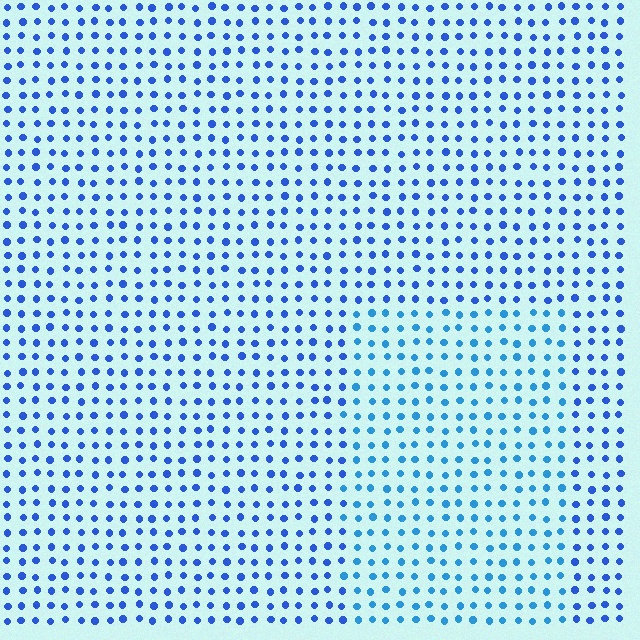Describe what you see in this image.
The image is filled with small blue elements in a uniform arrangement. A rectangle-shaped region is visible where the elements are tinted to a slightly different hue, forming a subtle color boundary.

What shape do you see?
I see a rectangle.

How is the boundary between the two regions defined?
The boundary is defined purely by a slight shift in hue (about 22 degrees). Spacing, size, and orientation are identical on both sides.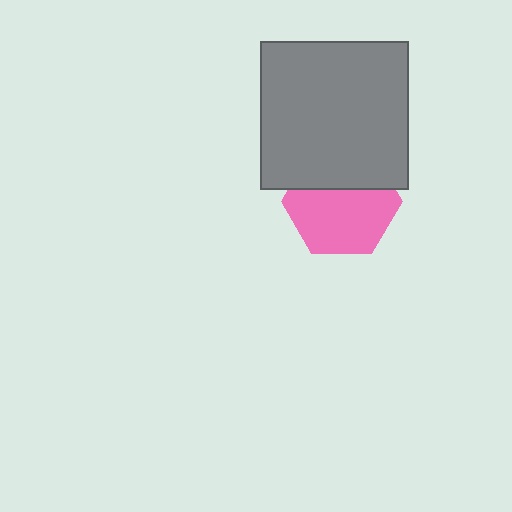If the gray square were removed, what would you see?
You would see the complete pink hexagon.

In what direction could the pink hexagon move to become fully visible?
The pink hexagon could move down. That would shift it out from behind the gray square entirely.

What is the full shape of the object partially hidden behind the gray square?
The partially hidden object is a pink hexagon.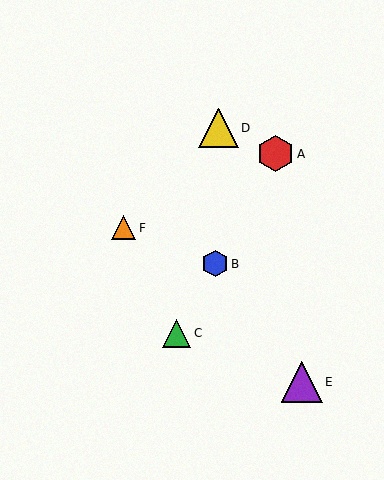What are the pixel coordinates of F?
Object F is at (124, 228).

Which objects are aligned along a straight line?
Objects A, B, C are aligned along a straight line.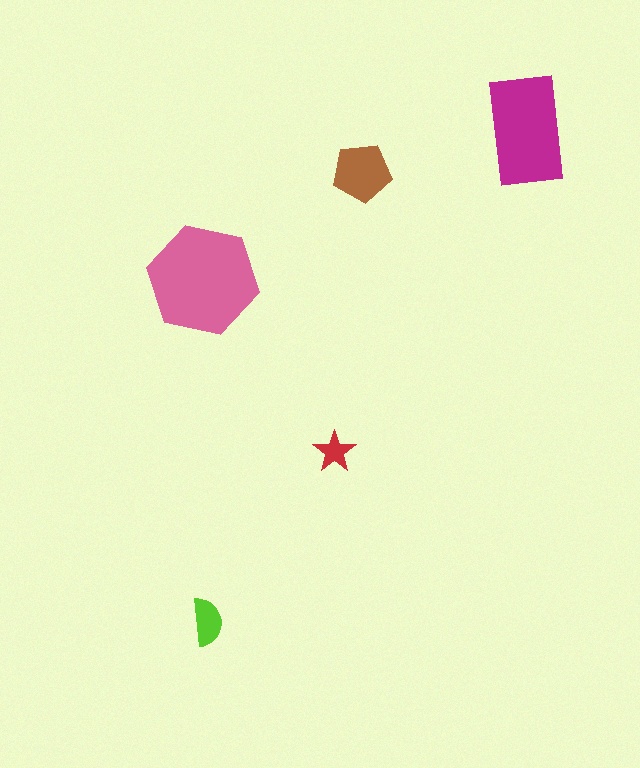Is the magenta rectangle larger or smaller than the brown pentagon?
Larger.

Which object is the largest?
The pink hexagon.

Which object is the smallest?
The red star.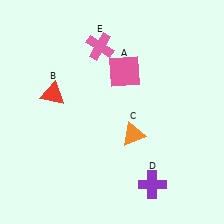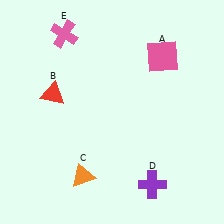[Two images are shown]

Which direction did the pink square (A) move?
The pink square (A) moved right.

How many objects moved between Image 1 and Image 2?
3 objects moved between the two images.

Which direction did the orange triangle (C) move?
The orange triangle (C) moved left.